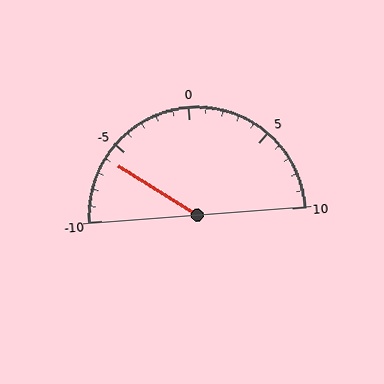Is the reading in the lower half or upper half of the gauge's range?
The reading is in the lower half of the range (-10 to 10).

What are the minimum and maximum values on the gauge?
The gauge ranges from -10 to 10.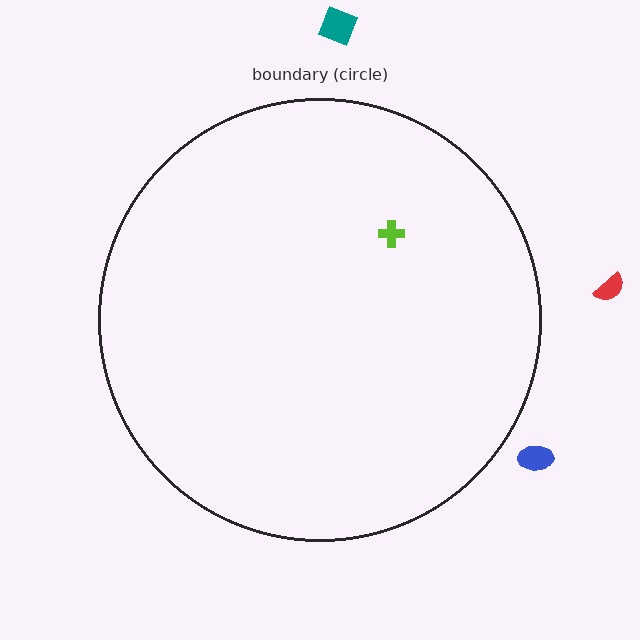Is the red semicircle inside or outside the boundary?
Outside.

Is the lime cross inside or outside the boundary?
Inside.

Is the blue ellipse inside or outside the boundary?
Outside.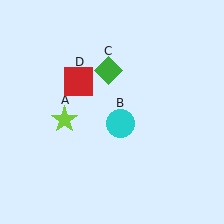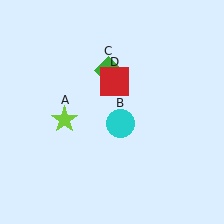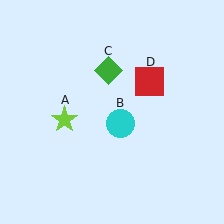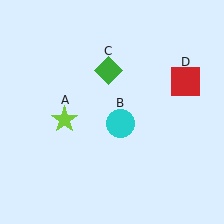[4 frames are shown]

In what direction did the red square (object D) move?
The red square (object D) moved right.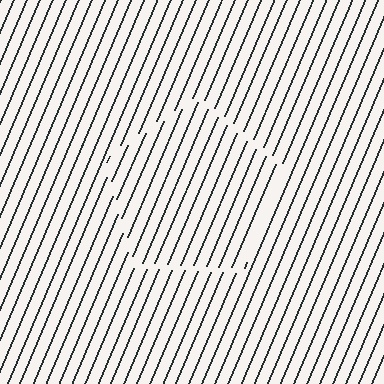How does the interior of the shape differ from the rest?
The interior of the shape contains the same grating, shifted by half a period — the contour is defined by the phase discontinuity where line-ends from the inner and outer gratings abut.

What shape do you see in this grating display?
An illusory pentagon. The interior of the shape contains the same grating, shifted by half a period — the contour is defined by the phase discontinuity where line-ends from the inner and outer gratings abut.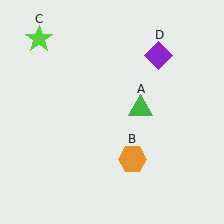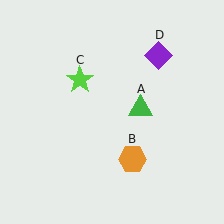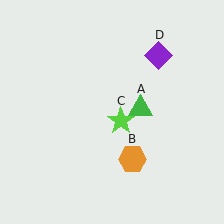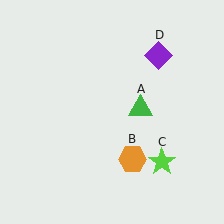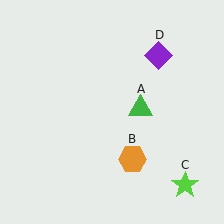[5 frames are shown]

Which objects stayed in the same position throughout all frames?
Green triangle (object A) and orange hexagon (object B) and purple diamond (object D) remained stationary.